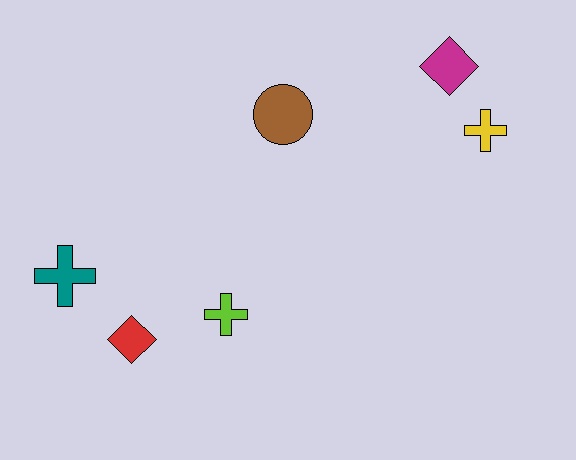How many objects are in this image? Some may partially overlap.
There are 6 objects.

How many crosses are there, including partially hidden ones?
There are 3 crosses.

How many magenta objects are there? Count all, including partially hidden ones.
There is 1 magenta object.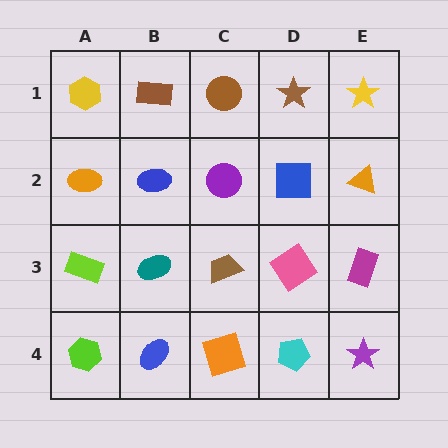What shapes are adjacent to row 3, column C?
A purple circle (row 2, column C), an orange square (row 4, column C), a teal ellipse (row 3, column B), a pink diamond (row 3, column D).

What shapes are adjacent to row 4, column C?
A brown trapezoid (row 3, column C), a blue ellipse (row 4, column B), a cyan pentagon (row 4, column D).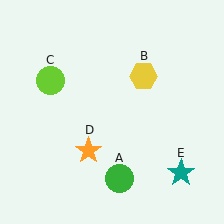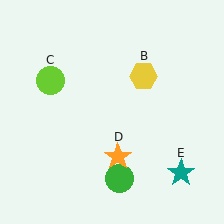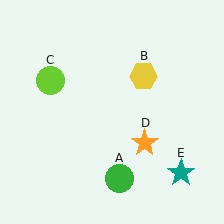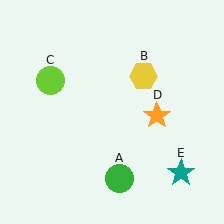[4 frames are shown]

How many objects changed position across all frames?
1 object changed position: orange star (object D).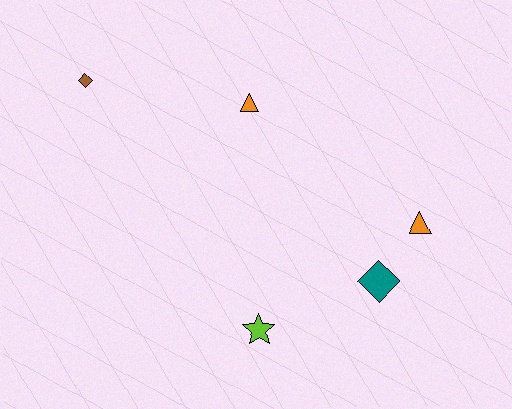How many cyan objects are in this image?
There are no cyan objects.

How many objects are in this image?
There are 5 objects.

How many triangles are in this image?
There are 2 triangles.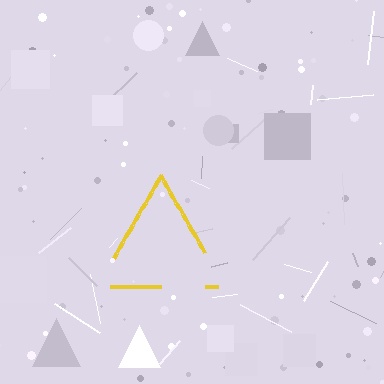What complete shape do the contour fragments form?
The contour fragments form a triangle.